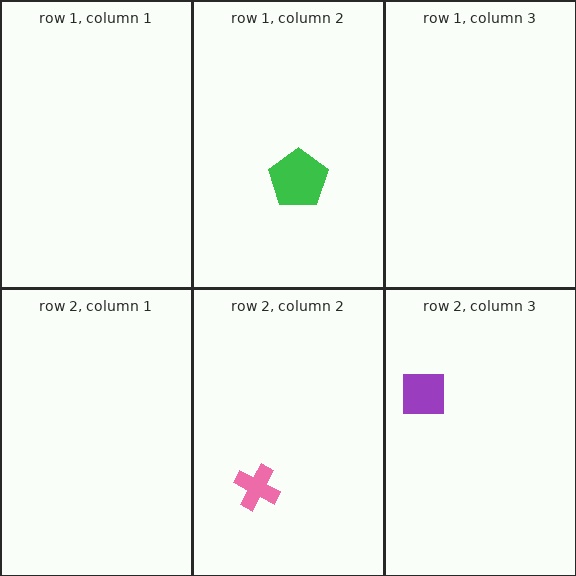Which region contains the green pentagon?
The row 1, column 2 region.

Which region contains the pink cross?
The row 2, column 2 region.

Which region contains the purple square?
The row 2, column 3 region.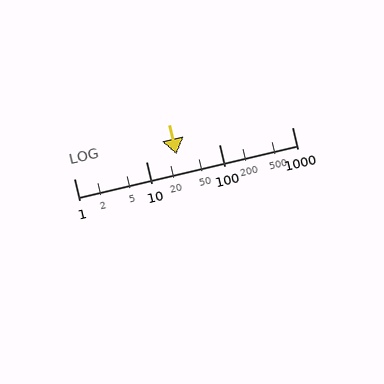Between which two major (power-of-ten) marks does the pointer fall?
The pointer is between 10 and 100.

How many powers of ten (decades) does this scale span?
The scale spans 3 decades, from 1 to 1000.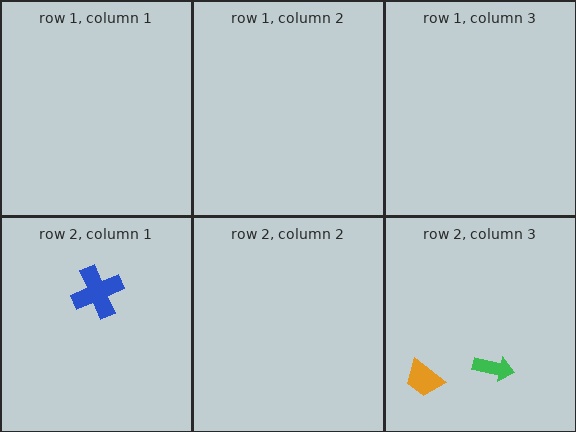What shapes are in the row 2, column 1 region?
The blue cross.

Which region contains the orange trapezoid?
The row 2, column 3 region.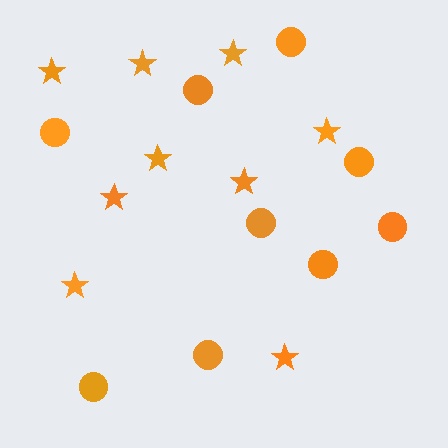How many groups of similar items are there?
There are 2 groups: one group of stars (9) and one group of circles (9).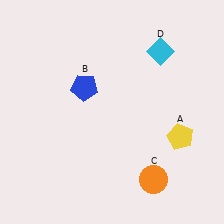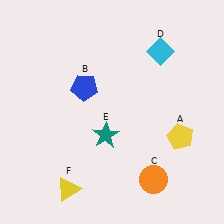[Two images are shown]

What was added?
A teal star (E), a yellow triangle (F) were added in Image 2.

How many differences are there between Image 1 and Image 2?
There are 2 differences between the two images.